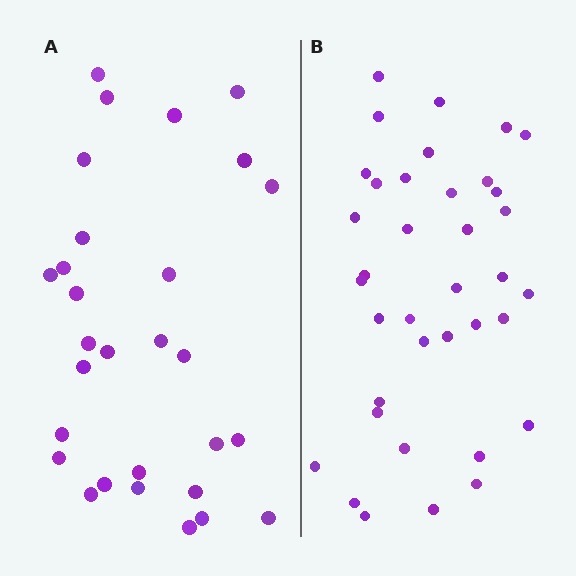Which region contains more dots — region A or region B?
Region B (the right region) has more dots.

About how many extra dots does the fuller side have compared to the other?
Region B has roughly 8 or so more dots than region A.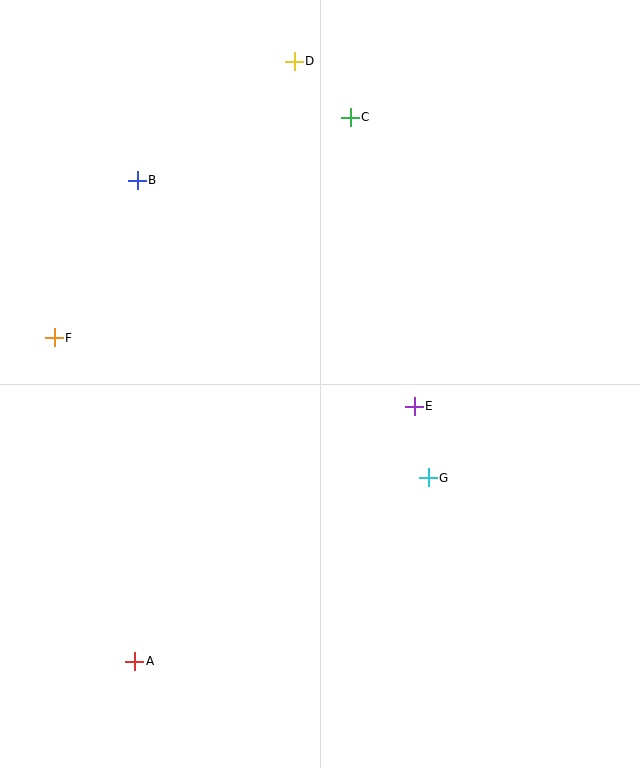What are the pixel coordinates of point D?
Point D is at (294, 61).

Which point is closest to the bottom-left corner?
Point A is closest to the bottom-left corner.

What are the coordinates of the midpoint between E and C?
The midpoint between E and C is at (382, 262).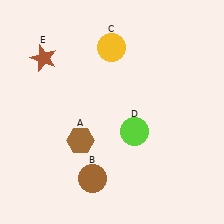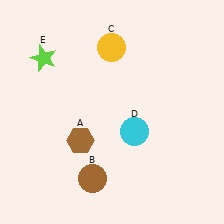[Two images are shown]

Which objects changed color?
D changed from lime to cyan. E changed from brown to lime.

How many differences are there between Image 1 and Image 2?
There are 2 differences between the two images.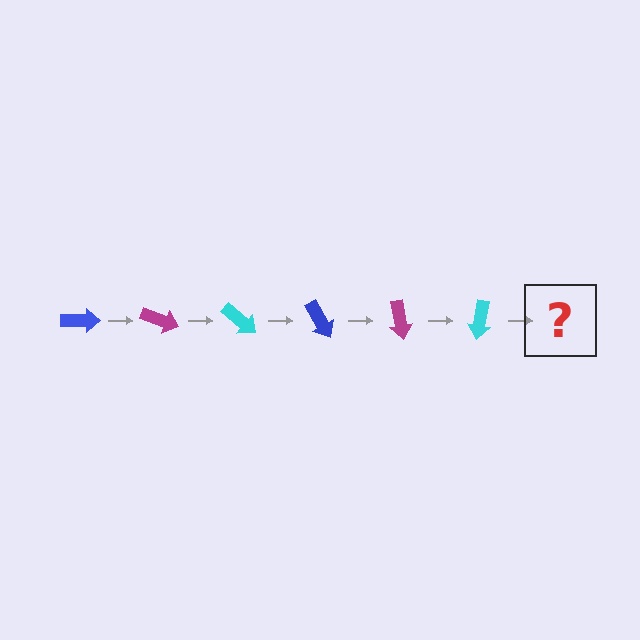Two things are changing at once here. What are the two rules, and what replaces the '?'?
The two rules are that it rotates 20 degrees each step and the color cycles through blue, magenta, and cyan. The '?' should be a blue arrow, rotated 120 degrees from the start.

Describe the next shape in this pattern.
It should be a blue arrow, rotated 120 degrees from the start.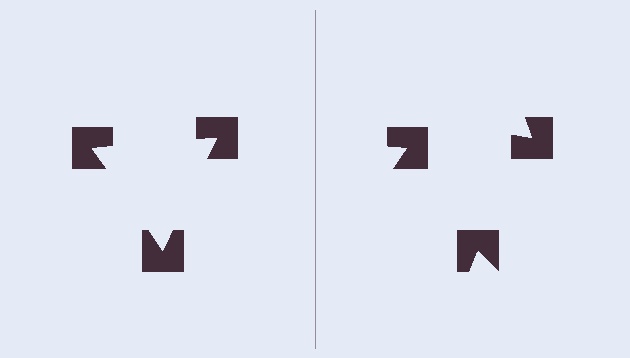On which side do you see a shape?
An illusory triangle appears on the left side. On the right side the wedge cuts are rotated, so no coherent shape forms.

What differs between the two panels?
The notched squares are positioned identically on both sides; only the wedge orientations differ. On the left they align to a triangle; on the right they are misaligned.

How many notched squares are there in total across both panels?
6 — 3 on each side.